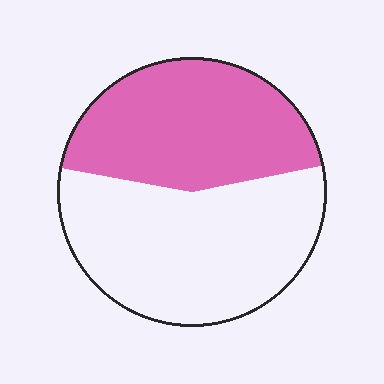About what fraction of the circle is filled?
About two fifths (2/5).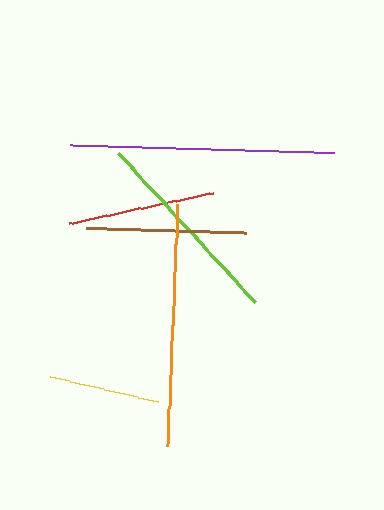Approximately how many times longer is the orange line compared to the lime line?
The orange line is approximately 1.2 times the length of the lime line.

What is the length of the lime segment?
The lime segment is approximately 202 pixels long.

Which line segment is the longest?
The purple line is the longest at approximately 263 pixels.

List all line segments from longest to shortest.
From longest to shortest: purple, orange, lime, brown, red, yellow.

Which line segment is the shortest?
The yellow line is the shortest at approximately 111 pixels.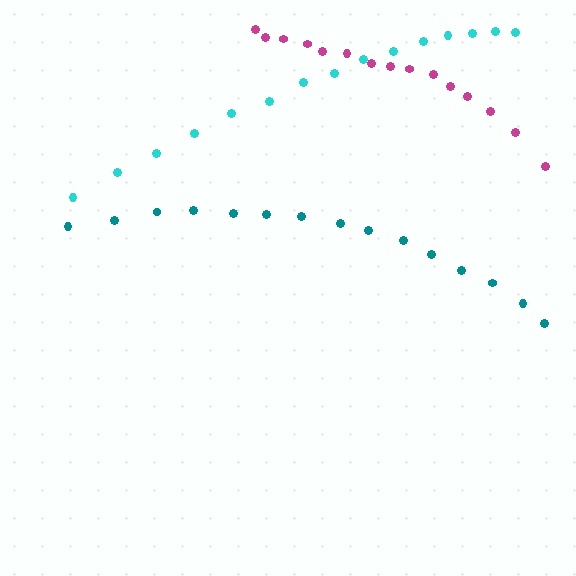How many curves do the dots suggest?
There are 3 distinct paths.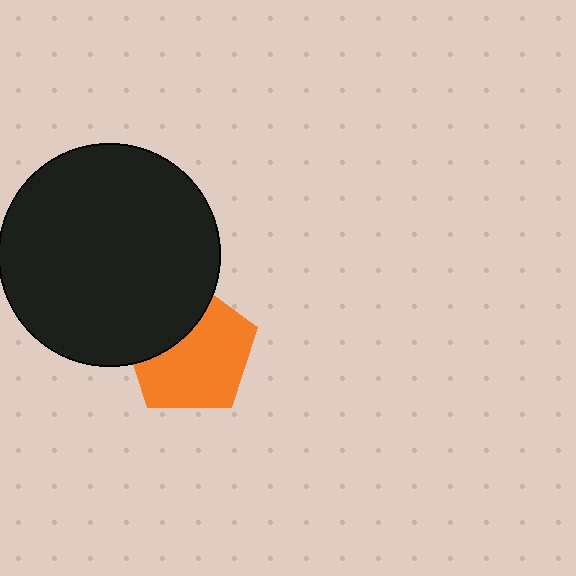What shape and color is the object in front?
The object in front is a black circle.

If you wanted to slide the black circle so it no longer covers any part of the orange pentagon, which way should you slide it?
Slide it toward the upper-left — that is the most direct way to separate the two shapes.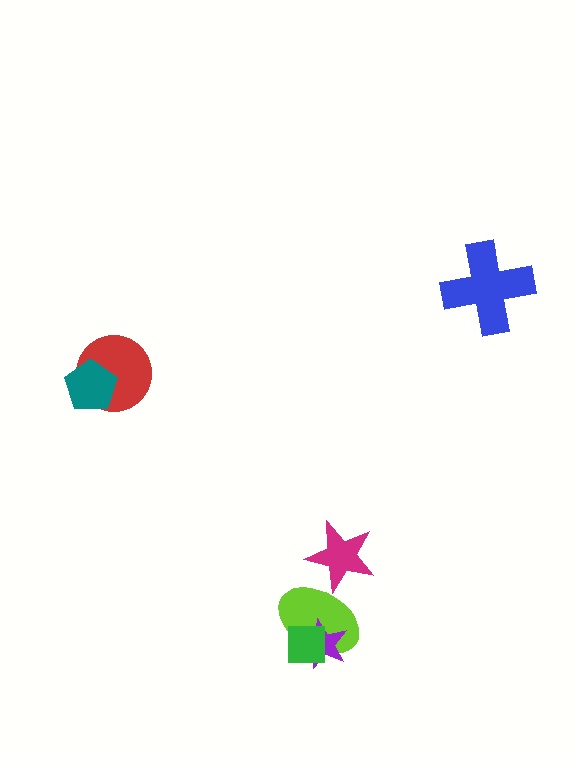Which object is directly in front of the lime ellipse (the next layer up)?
The purple star is directly in front of the lime ellipse.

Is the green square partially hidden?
No, no other shape covers it.